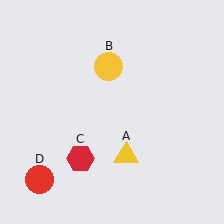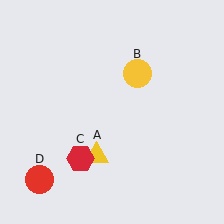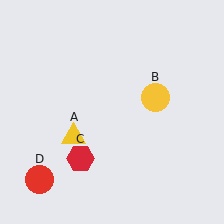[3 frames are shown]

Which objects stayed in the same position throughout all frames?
Red hexagon (object C) and red circle (object D) remained stationary.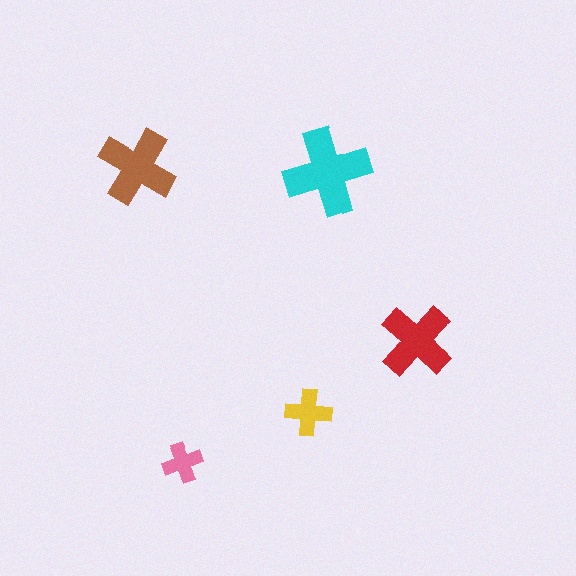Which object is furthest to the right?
The red cross is rightmost.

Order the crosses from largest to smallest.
the cyan one, the brown one, the red one, the yellow one, the pink one.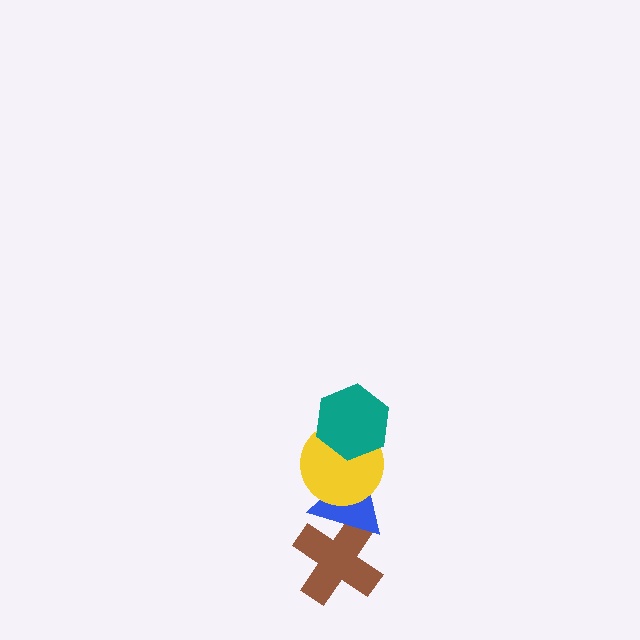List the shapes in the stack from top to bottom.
From top to bottom: the teal hexagon, the yellow circle, the blue triangle, the brown cross.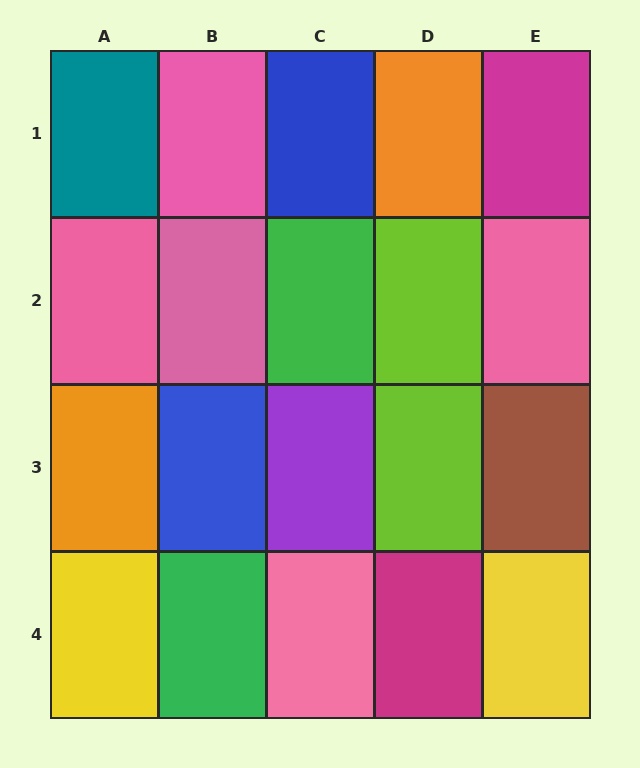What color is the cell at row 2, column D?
Lime.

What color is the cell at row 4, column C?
Pink.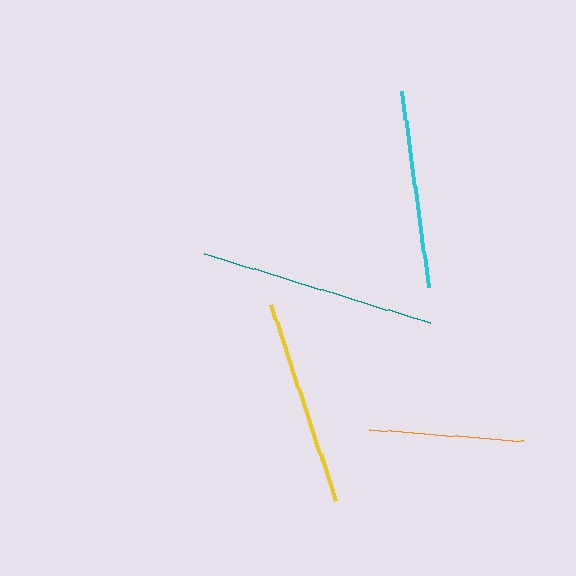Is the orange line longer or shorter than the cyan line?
The cyan line is longer than the orange line.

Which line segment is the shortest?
The orange line is the shortest at approximately 155 pixels.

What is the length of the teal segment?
The teal segment is approximately 235 pixels long.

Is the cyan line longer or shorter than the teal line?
The teal line is longer than the cyan line.